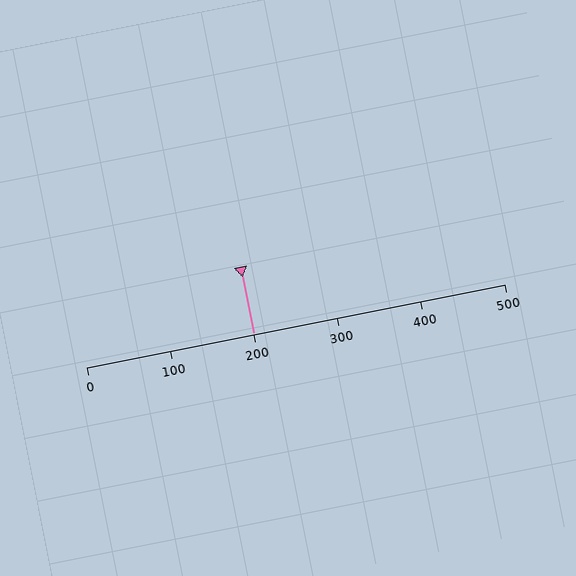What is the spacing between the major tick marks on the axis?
The major ticks are spaced 100 apart.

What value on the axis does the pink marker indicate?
The marker indicates approximately 200.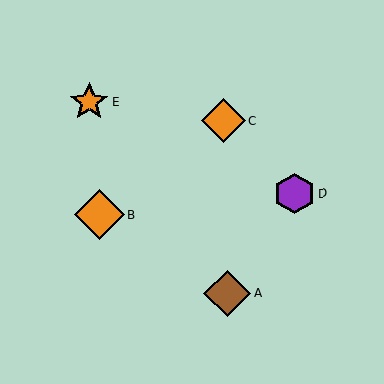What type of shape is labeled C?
Shape C is an orange diamond.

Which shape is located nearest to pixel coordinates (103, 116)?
The orange star (labeled E) at (89, 102) is nearest to that location.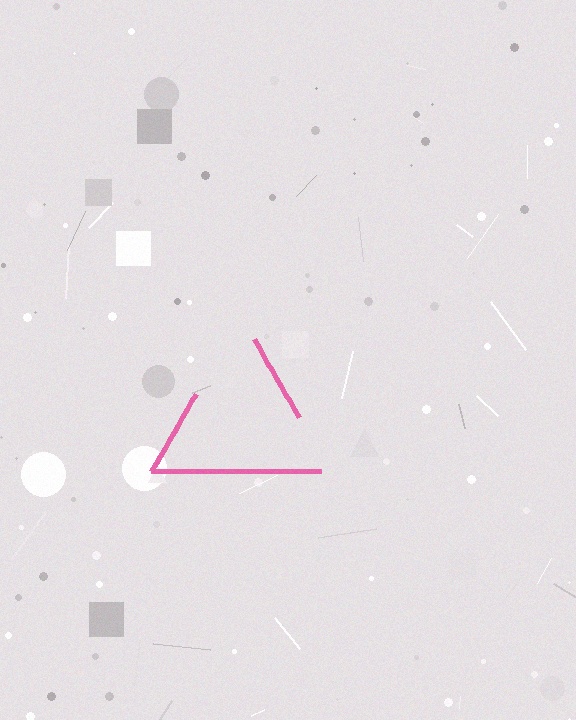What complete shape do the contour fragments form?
The contour fragments form a triangle.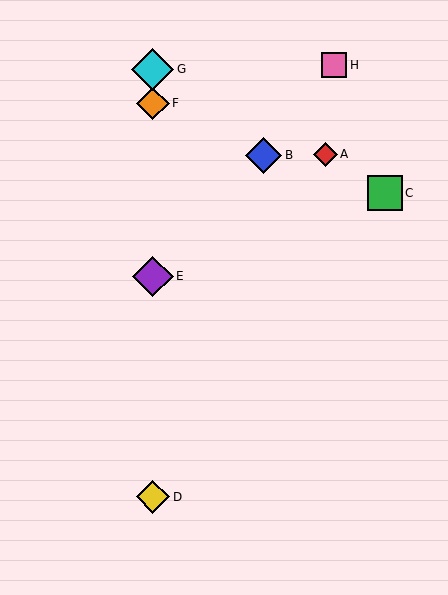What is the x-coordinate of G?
Object G is at x≈153.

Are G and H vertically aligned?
No, G is at x≈153 and H is at x≈334.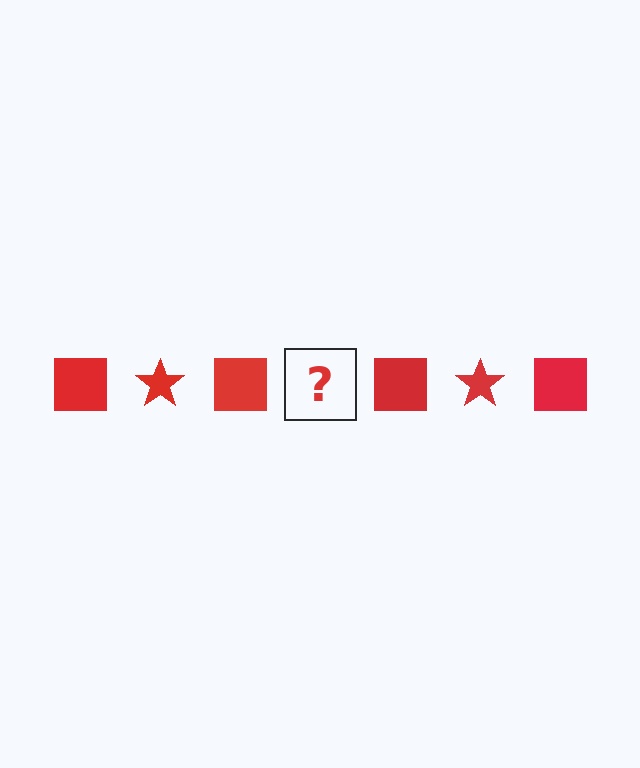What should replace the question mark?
The question mark should be replaced with a red star.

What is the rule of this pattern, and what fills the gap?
The rule is that the pattern cycles through square, star shapes in red. The gap should be filled with a red star.